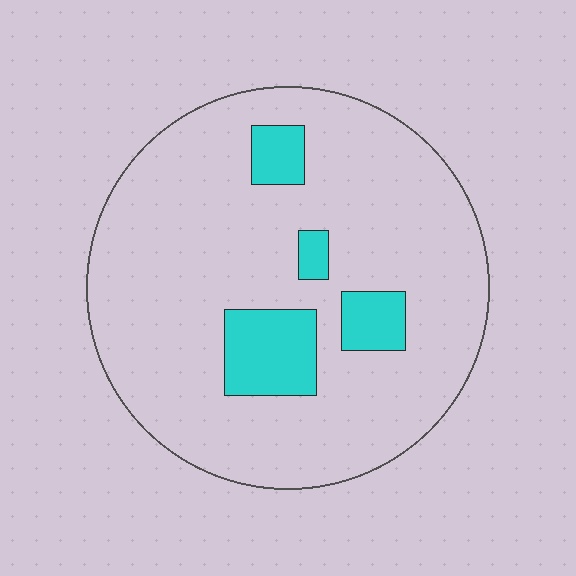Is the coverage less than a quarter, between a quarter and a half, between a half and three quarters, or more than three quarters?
Less than a quarter.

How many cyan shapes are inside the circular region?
4.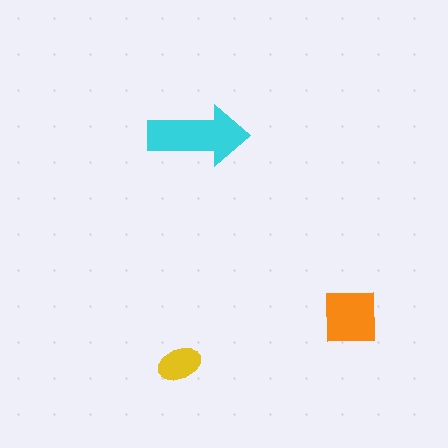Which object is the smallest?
The yellow ellipse.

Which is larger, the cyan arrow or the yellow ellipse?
The cyan arrow.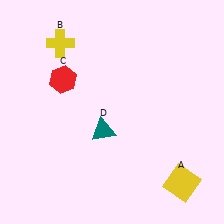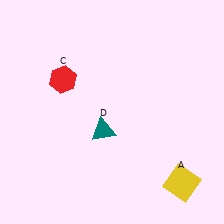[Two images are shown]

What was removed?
The yellow cross (B) was removed in Image 2.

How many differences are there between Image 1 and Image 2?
There is 1 difference between the two images.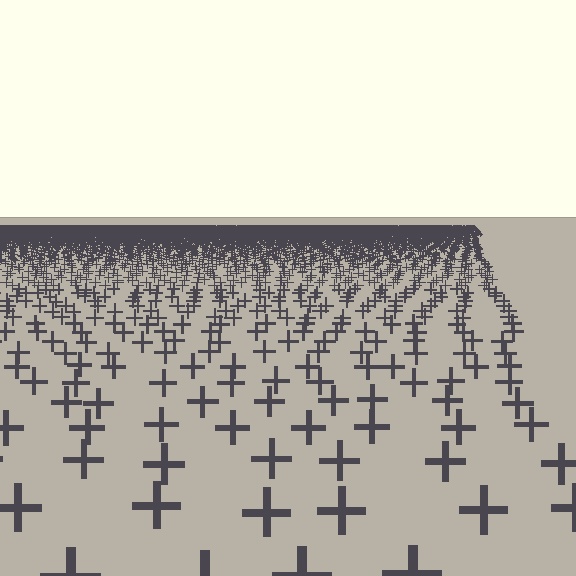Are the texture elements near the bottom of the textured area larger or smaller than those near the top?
Larger. Near the bottom, elements are closer to the viewer and appear at a bigger on-screen size.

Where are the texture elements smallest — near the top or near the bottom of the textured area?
Near the top.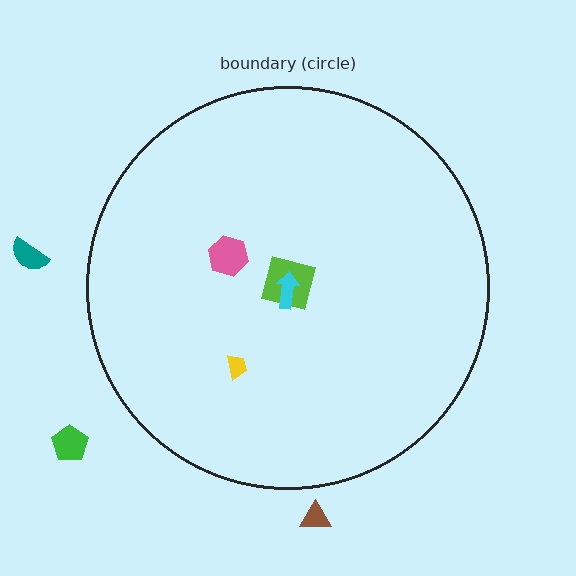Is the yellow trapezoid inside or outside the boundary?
Inside.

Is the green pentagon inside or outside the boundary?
Outside.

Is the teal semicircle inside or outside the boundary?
Outside.